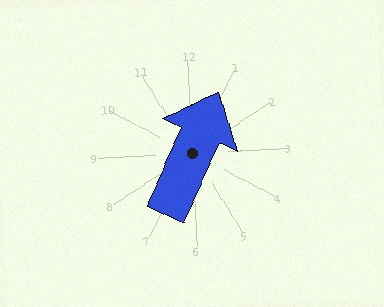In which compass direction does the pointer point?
Northeast.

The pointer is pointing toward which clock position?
Roughly 1 o'clock.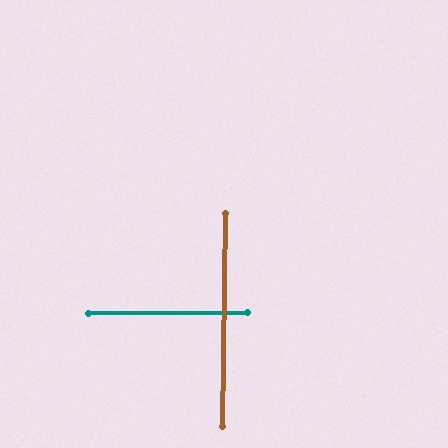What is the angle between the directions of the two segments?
Approximately 89 degrees.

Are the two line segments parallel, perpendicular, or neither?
Perpendicular — they meet at approximately 89°.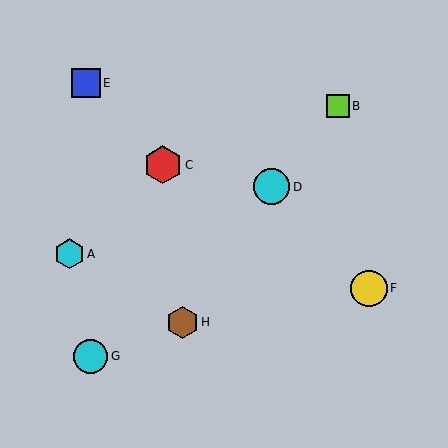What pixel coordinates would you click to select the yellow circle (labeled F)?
Click at (369, 288) to select the yellow circle F.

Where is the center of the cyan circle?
The center of the cyan circle is at (272, 187).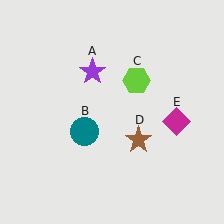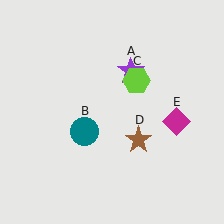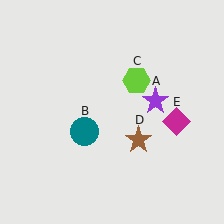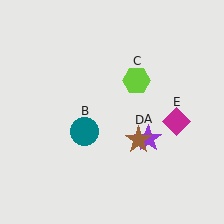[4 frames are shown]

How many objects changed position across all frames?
1 object changed position: purple star (object A).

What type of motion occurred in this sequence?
The purple star (object A) rotated clockwise around the center of the scene.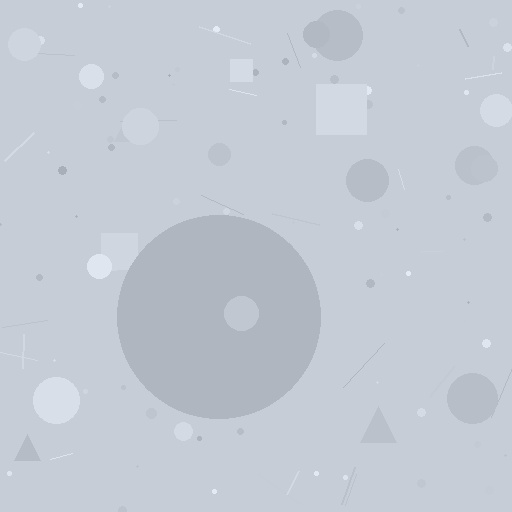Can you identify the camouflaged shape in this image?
The camouflaged shape is a circle.